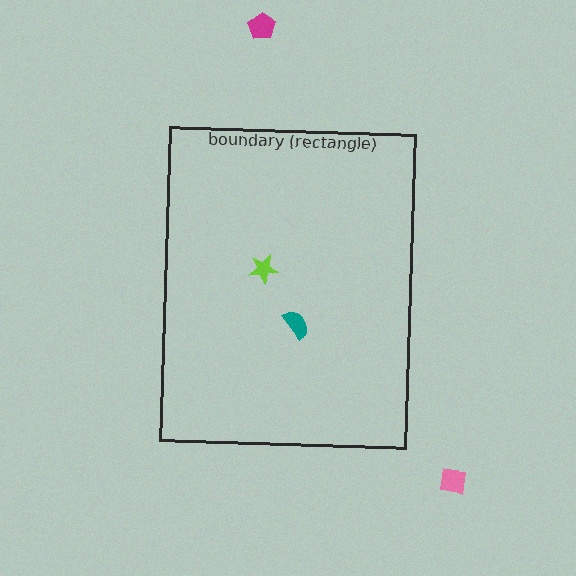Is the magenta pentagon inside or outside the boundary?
Outside.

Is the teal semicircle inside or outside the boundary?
Inside.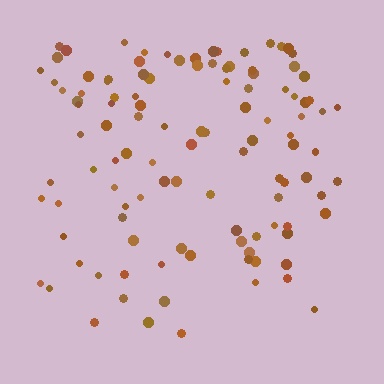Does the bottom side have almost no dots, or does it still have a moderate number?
Still a moderate number, just noticeably fewer than the top.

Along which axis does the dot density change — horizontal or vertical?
Vertical.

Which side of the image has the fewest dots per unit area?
The bottom.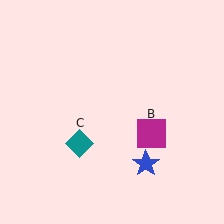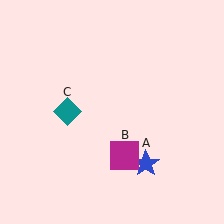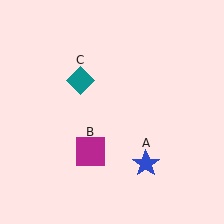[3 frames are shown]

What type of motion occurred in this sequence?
The magenta square (object B), teal diamond (object C) rotated clockwise around the center of the scene.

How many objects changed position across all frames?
2 objects changed position: magenta square (object B), teal diamond (object C).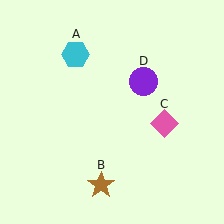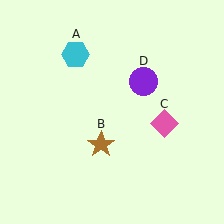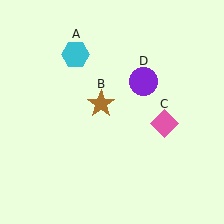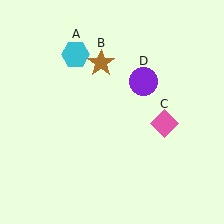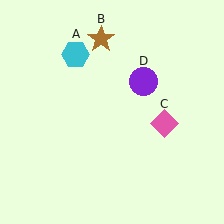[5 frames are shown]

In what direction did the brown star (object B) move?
The brown star (object B) moved up.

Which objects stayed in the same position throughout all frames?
Cyan hexagon (object A) and pink diamond (object C) and purple circle (object D) remained stationary.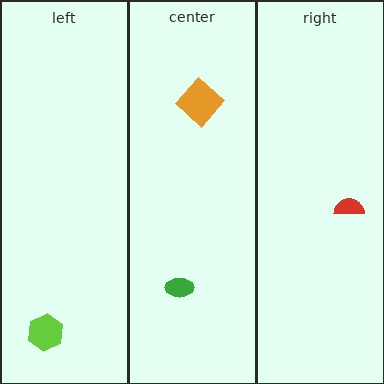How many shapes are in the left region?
1.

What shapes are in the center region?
The orange diamond, the green ellipse.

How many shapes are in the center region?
2.